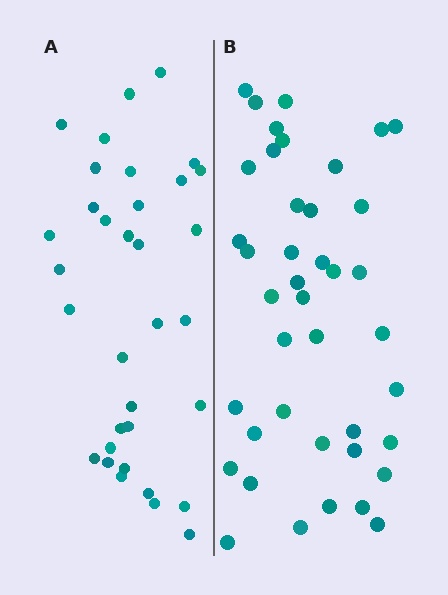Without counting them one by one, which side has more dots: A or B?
Region B (the right region) has more dots.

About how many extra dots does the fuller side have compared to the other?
Region B has roughly 8 or so more dots than region A.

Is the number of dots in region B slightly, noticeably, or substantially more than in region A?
Region B has only slightly more — the two regions are fairly close. The ratio is roughly 1.2 to 1.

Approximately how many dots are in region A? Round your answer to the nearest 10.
About 30 dots. (The exact count is 34, which rounds to 30.)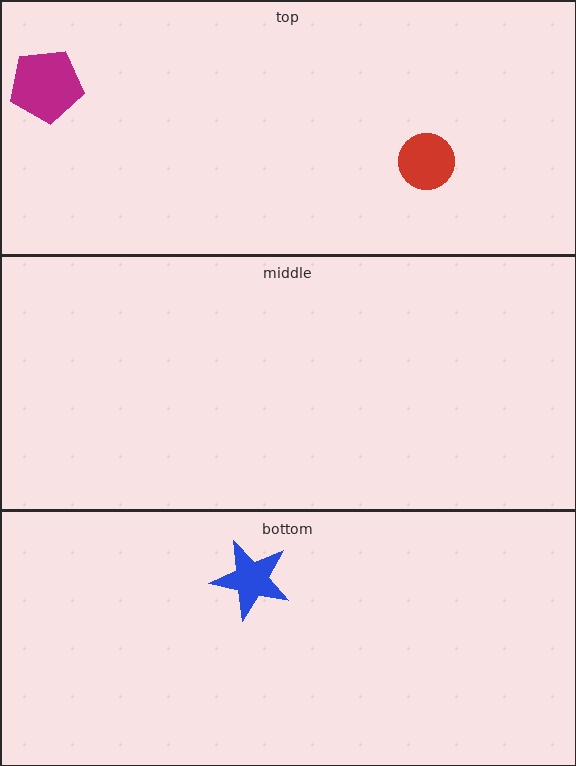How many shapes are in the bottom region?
1.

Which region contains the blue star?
The bottom region.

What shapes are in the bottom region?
The blue star.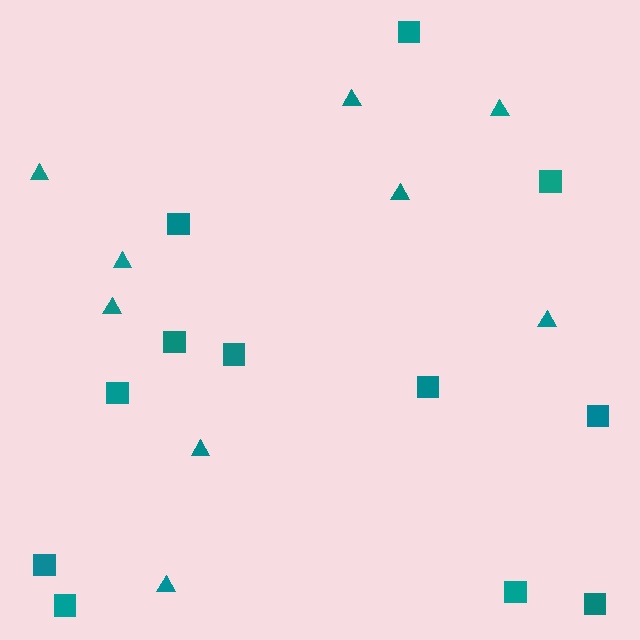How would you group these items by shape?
There are 2 groups: one group of triangles (9) and one group of squares (12).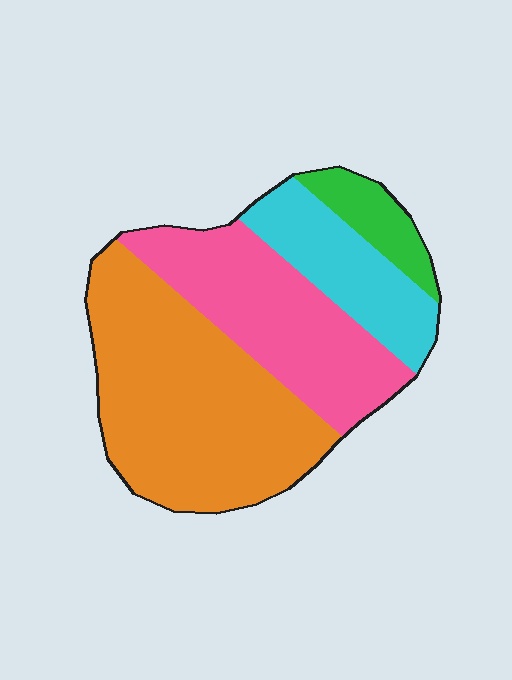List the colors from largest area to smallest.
From largest to smallest: orange, pink, cyan, green.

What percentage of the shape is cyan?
Cyan takes up less than a quarter of the shape.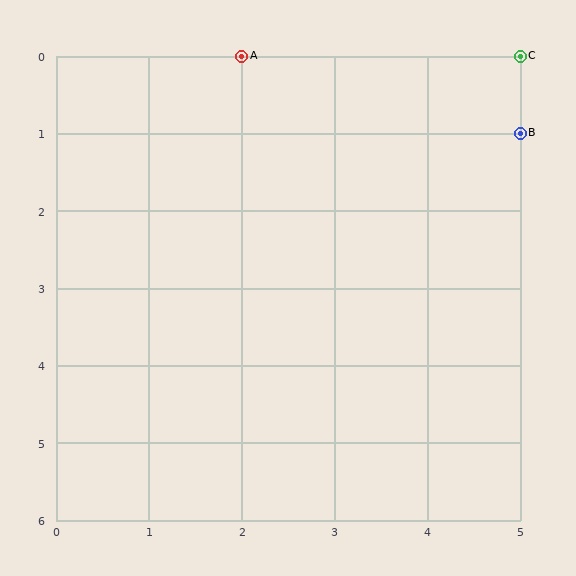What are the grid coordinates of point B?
Point B is at grid coordinates (5, 1).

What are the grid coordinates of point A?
Point A is at grid coordinates (2, 0).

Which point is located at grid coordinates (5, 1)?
Point B is at (5, 1).